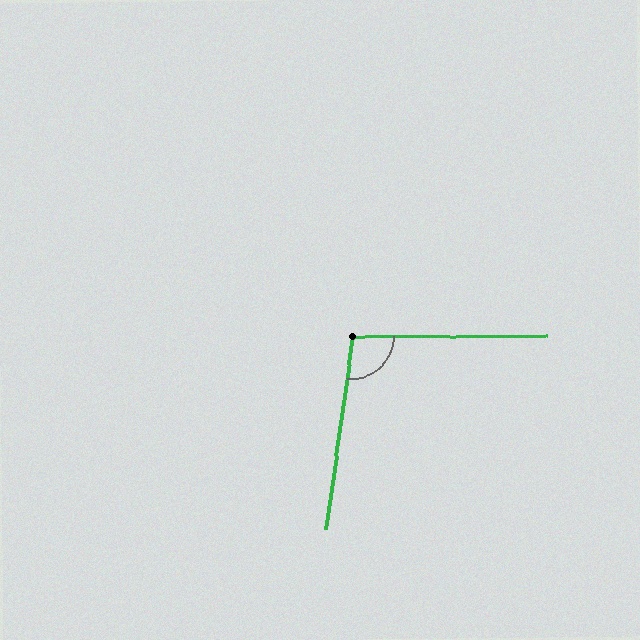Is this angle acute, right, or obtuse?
It is obtuse.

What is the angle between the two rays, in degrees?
Approximately 98 degrees.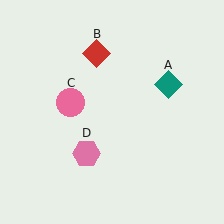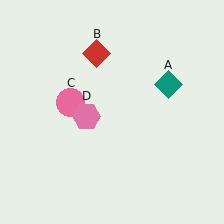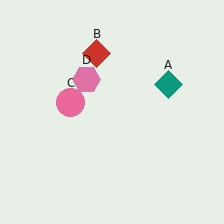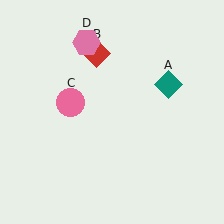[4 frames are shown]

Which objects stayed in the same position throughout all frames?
Teal diamond (object A) and red diamond (object B) and pink circle (object C) remained stationary.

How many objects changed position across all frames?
1 object changed position: pink hexagon (object D).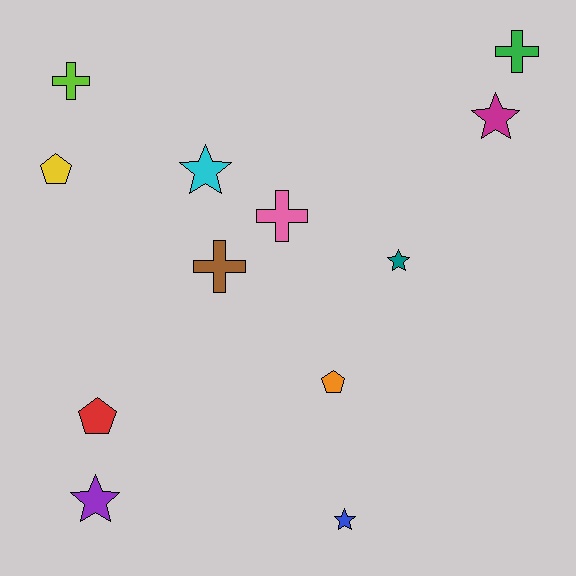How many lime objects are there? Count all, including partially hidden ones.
There is 1 lime object.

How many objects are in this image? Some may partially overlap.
There are 12 objects.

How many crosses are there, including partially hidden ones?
There are 4 crosses.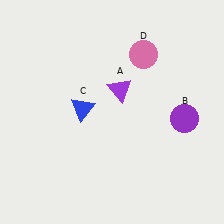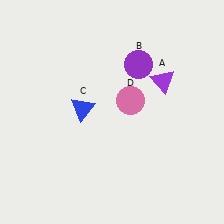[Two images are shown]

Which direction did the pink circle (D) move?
The pink circle (D) moved down.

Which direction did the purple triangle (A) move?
The purple triangle (A) moved right.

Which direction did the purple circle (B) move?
The purple circle (B) moved up.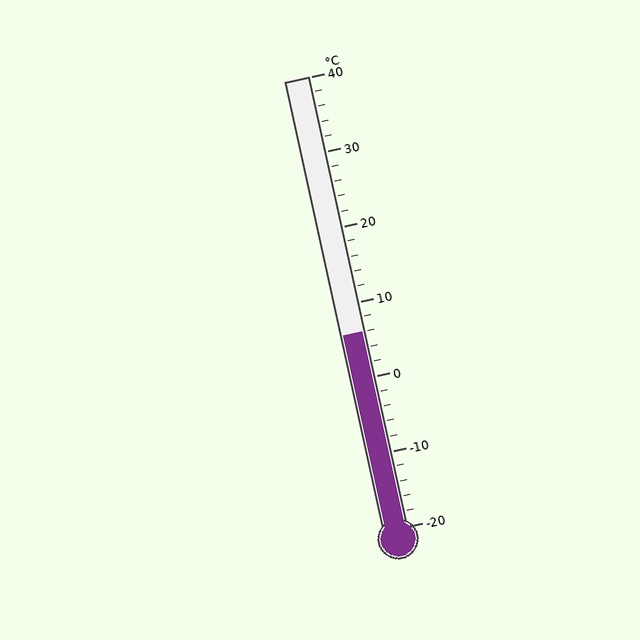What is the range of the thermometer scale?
The thermometer scale ranges from -20°C to 40°C.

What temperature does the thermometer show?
The thermometer shows approximately 6°C.